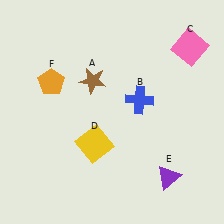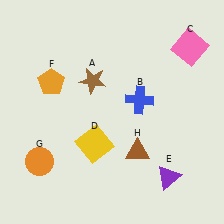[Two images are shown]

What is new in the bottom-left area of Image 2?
An orange circle (G) was added in the bottom-left area of Image 2.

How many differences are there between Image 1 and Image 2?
There are 2 differences between the two images.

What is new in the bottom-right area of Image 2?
A brown triangle (H) was added in the bottom-right area of Image 2.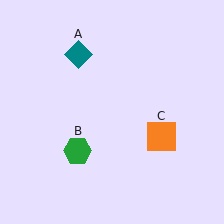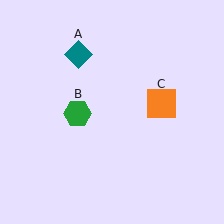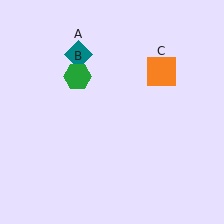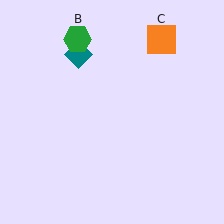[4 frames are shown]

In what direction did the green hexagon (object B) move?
The green hexagon (object B) moved up.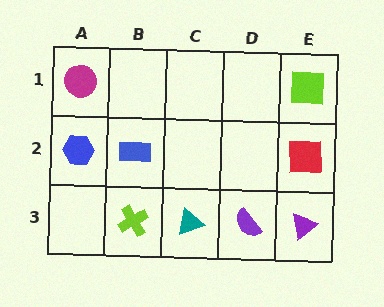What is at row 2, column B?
A blue rectangle.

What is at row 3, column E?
A purple triangle.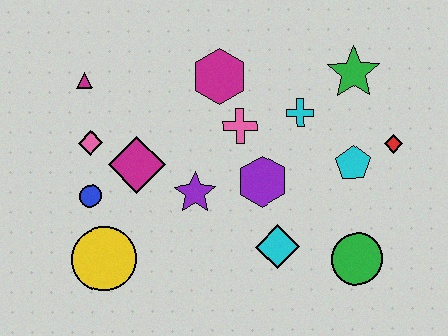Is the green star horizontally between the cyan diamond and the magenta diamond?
No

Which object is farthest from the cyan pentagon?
The magenta triangle is farthest from the cyan pentagon.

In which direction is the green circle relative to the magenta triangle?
The green circle is to the right of the magenta triangle.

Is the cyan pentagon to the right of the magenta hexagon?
Yes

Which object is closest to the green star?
The cyan cross is closest to the green star.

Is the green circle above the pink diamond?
No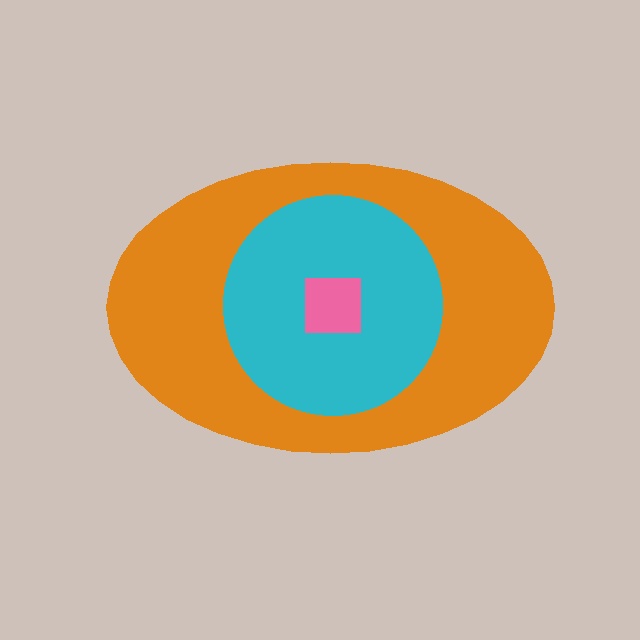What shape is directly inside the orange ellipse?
The cyan circle.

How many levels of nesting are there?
3.